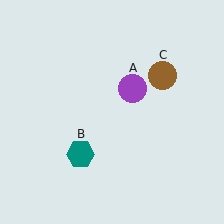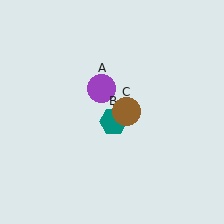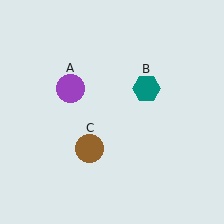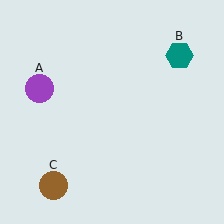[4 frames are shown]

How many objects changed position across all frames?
3 objects changed position: purple circle (object A), teal hexagon (object B), brown circle (object C).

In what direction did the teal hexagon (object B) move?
The teal hexagon (object B) moved up and to the right.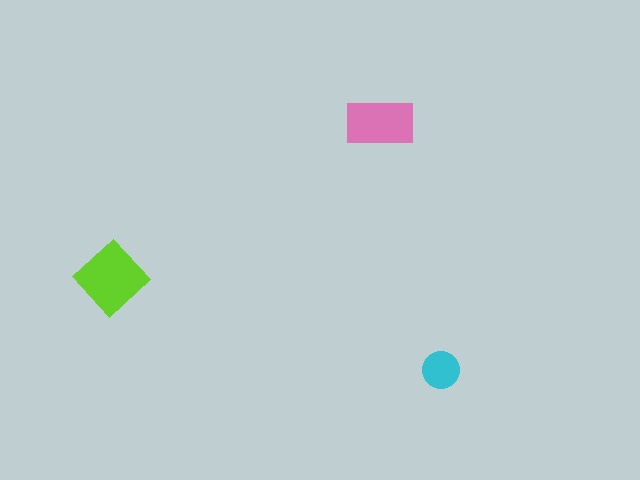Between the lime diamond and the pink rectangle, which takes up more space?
The lime diamond.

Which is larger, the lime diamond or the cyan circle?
The lime diamond.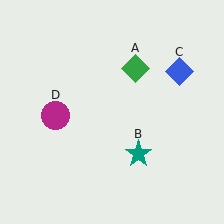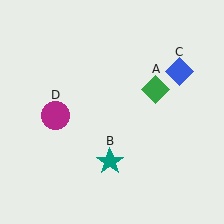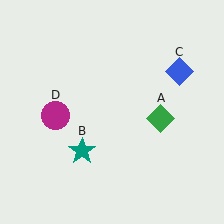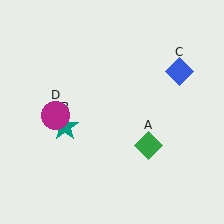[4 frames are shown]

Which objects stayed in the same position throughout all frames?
Blue diamond (object C) and magenta circle (object D) remained stationary.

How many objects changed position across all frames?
2 objects changed position: green diamond (object A), teal star (object B).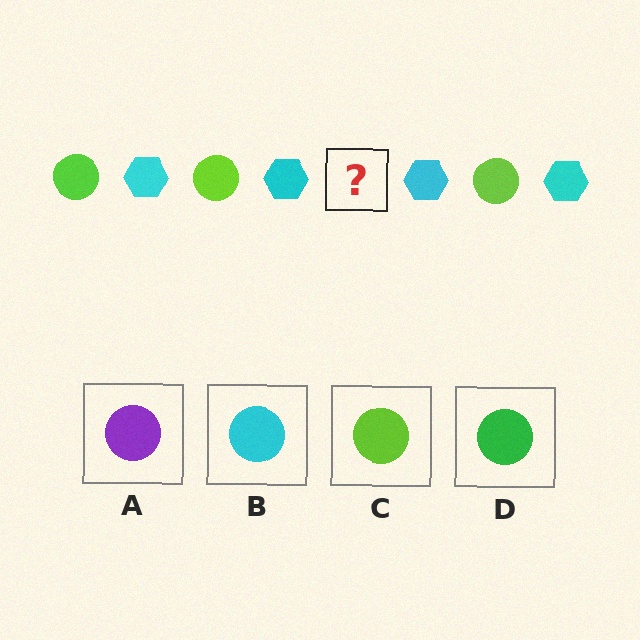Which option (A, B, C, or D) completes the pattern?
C.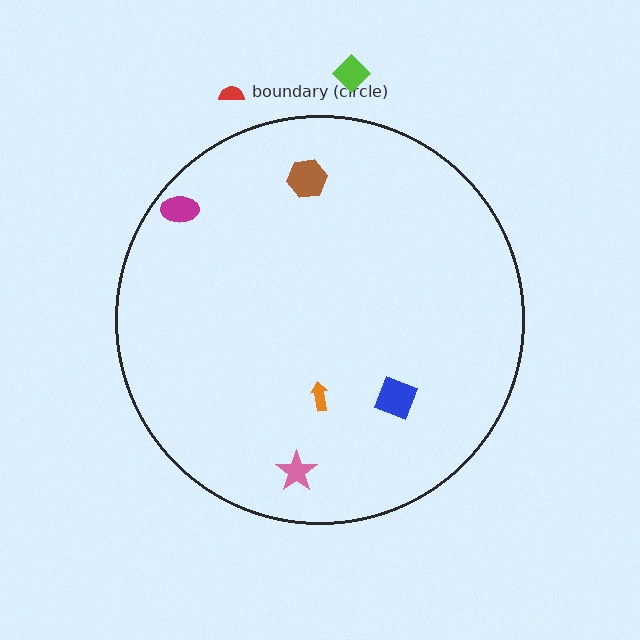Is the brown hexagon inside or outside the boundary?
Inside.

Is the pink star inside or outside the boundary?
Inside.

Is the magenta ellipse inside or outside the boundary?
Inside.